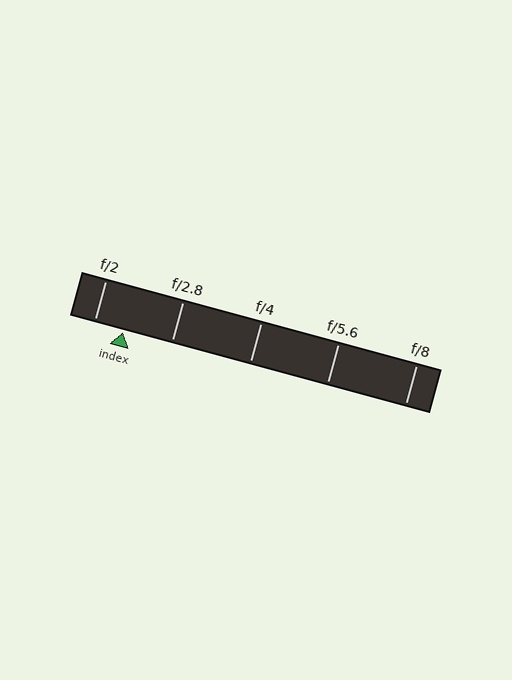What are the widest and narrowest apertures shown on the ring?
The widest aperture shown is f/2 and the narrowest is f/8.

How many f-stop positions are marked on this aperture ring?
There are 5 f-stop positions marked.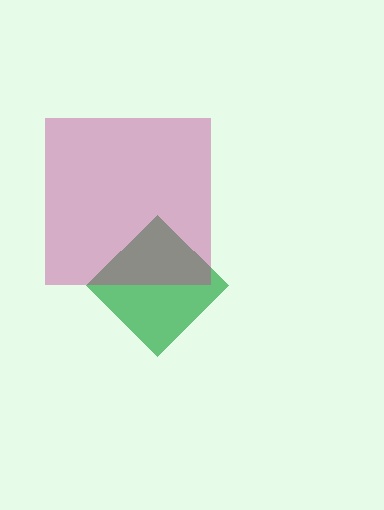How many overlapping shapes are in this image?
There are 2 overlapping shapes in the image.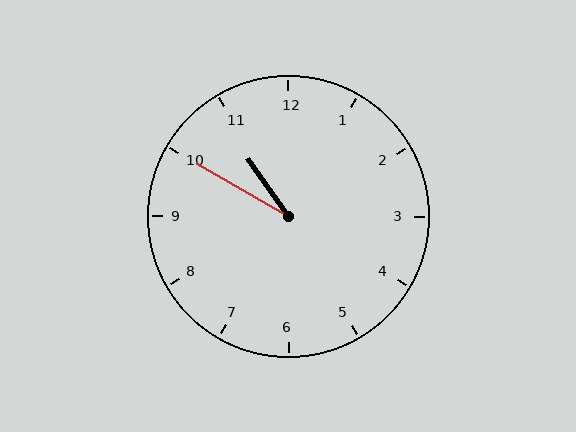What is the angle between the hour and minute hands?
Approximately 25 degrees.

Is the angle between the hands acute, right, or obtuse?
It is acute.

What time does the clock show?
10:50.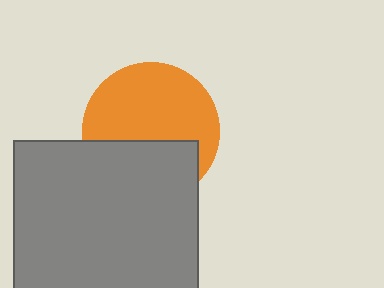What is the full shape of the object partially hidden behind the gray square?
The partially hidden object is an orange circle.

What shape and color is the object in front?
The object in front is a gray square.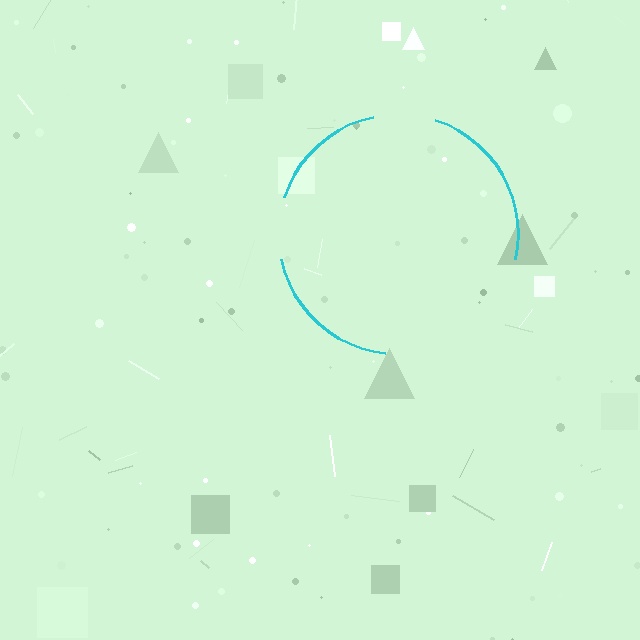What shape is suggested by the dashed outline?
The dashed outline suggests a circle.